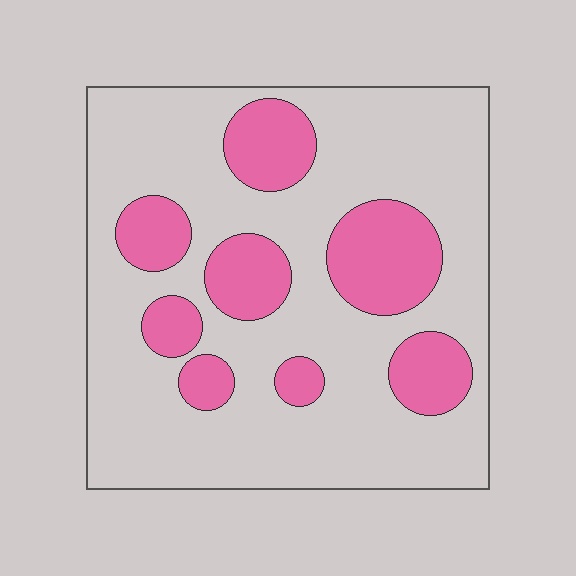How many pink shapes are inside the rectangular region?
8.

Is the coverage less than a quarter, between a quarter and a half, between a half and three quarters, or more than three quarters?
Between a quarter and a half.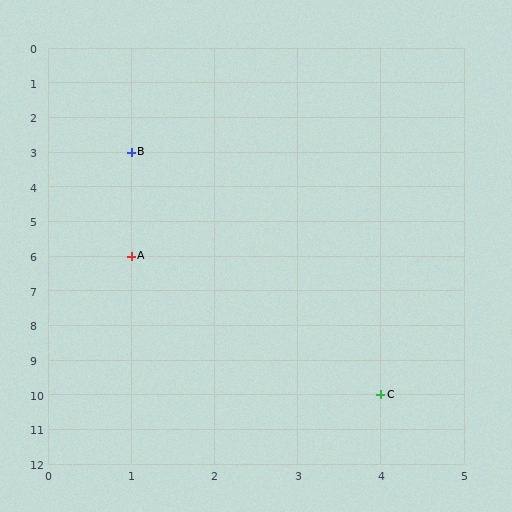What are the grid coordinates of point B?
Point B is at grid coordinates (1, 3).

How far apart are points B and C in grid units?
Points B and C are 3 columns and 7 rows apart (about 7.6 grid units diagonally).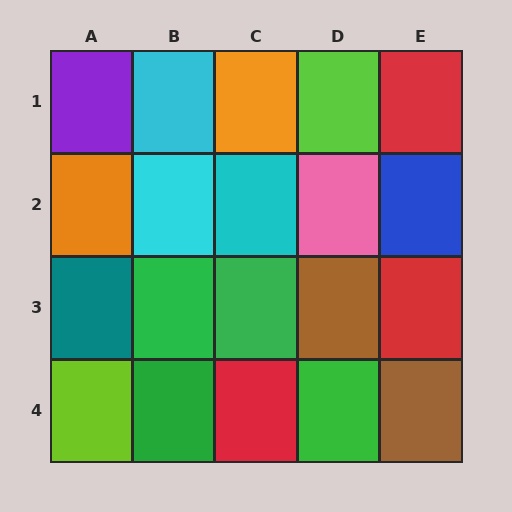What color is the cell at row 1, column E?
Red.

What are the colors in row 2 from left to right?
Orange, cyan, cyan, pink, blue.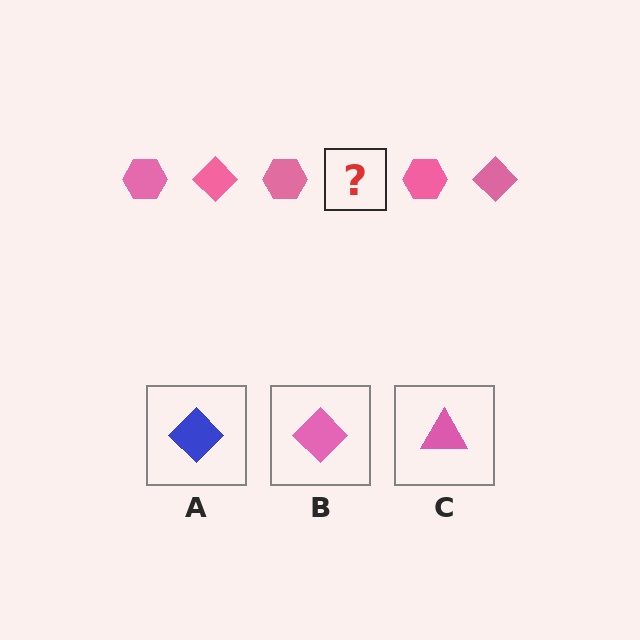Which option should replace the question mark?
Option B.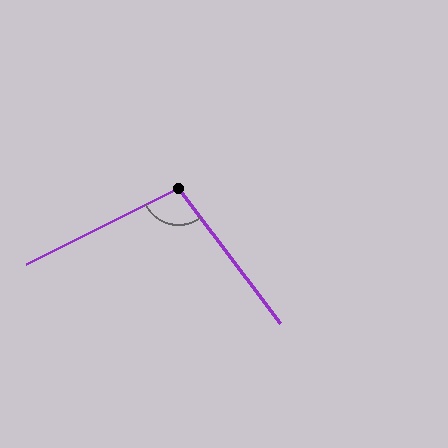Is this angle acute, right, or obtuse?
It is obtuse.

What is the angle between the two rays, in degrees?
Approximately 101 degrees.